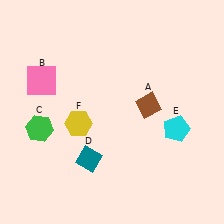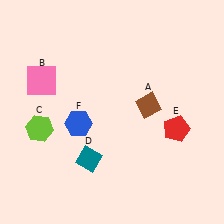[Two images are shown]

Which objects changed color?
C changed from green to lime. E changed from cyan to red. F changed from yellow to blue.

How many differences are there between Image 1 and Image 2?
There are 3 differences between the two images.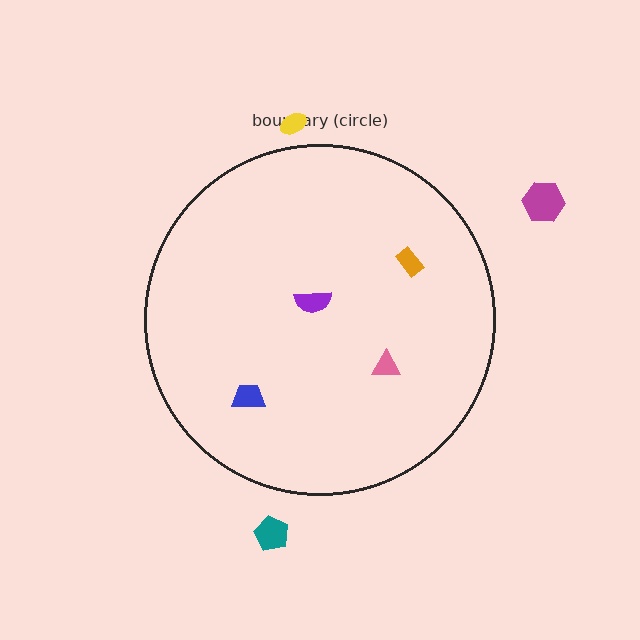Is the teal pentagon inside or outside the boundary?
Outside.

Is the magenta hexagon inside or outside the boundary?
Outside.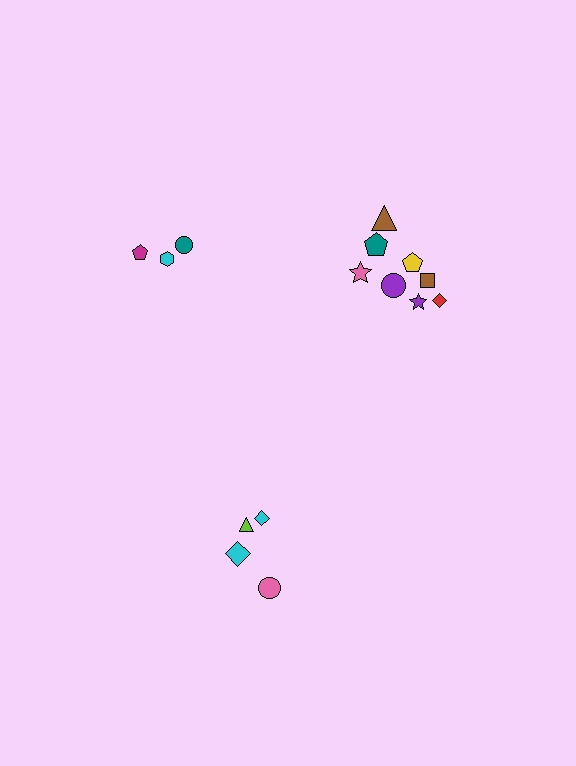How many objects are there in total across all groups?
There are 15 objects.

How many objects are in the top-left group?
There are 3 objects.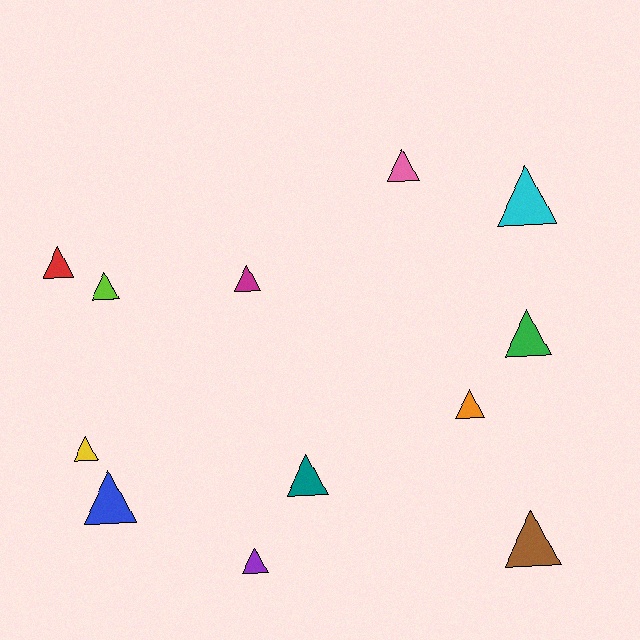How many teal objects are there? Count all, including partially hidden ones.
There is 1 teal object.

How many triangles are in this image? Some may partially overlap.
There are 12 triangles.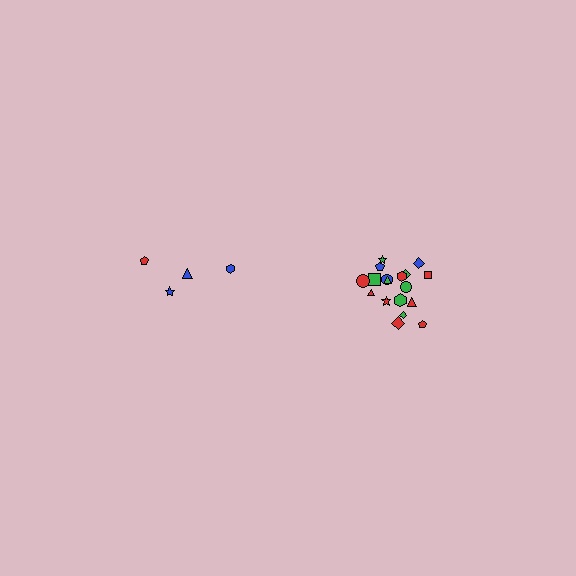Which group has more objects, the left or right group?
The right group.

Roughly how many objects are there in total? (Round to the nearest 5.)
Roughly 20 objects in total.